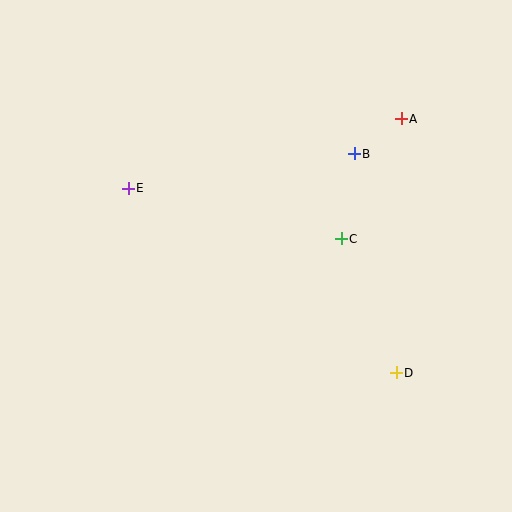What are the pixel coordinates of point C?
Point C is at (341, 239).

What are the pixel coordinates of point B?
Point B is at (354, 154).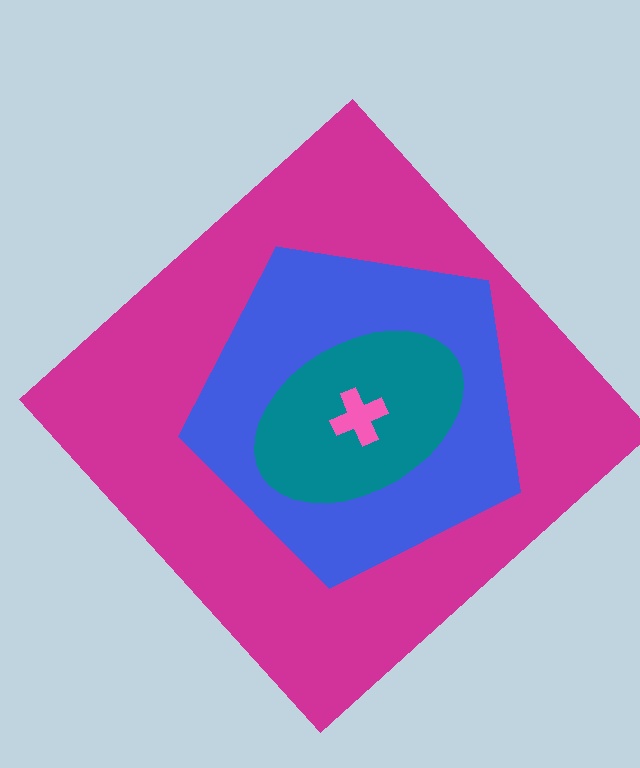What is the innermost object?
The pink cross.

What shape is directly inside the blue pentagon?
The teal ellipse.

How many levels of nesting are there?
4.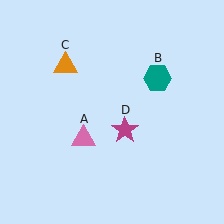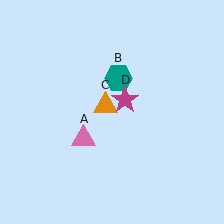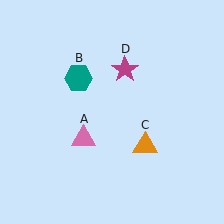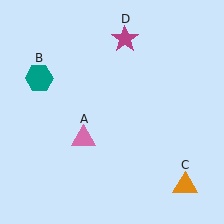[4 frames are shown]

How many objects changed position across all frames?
3 objects changed position: teal hexagon (object B), orange triangle (object C), magenta star (object D).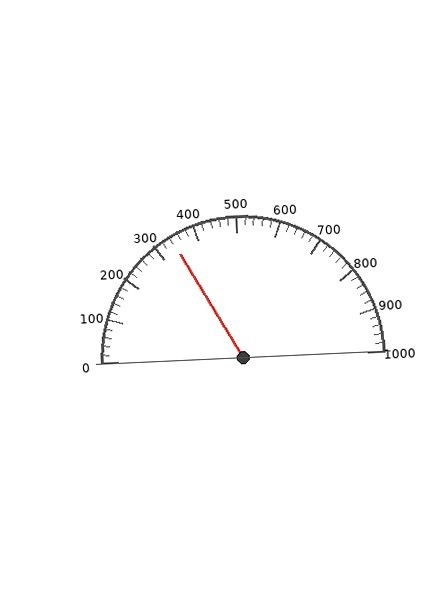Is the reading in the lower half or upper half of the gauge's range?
The reading is in the lower half of the range (0 to 1000).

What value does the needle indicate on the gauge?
The needle indicates approximately 340.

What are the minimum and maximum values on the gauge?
The gauge ranges from 0 to 1000.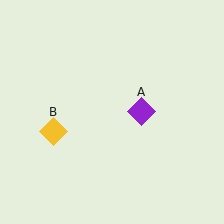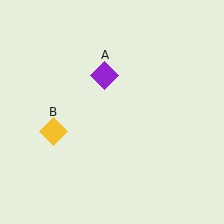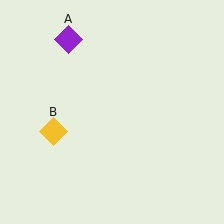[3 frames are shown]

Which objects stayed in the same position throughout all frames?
Yellow diamond (object B) remained stationary.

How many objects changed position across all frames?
1 object changed position: purple diamond (object A).